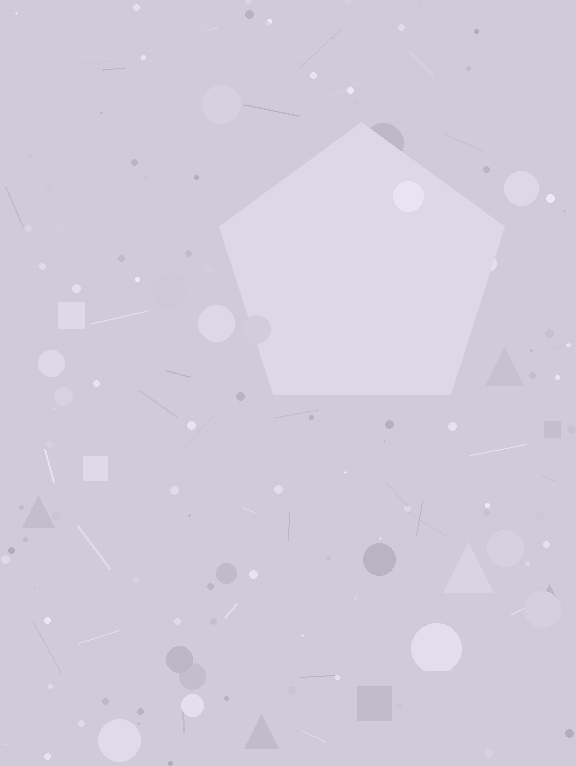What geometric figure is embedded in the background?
A pentagon is embedded in the background.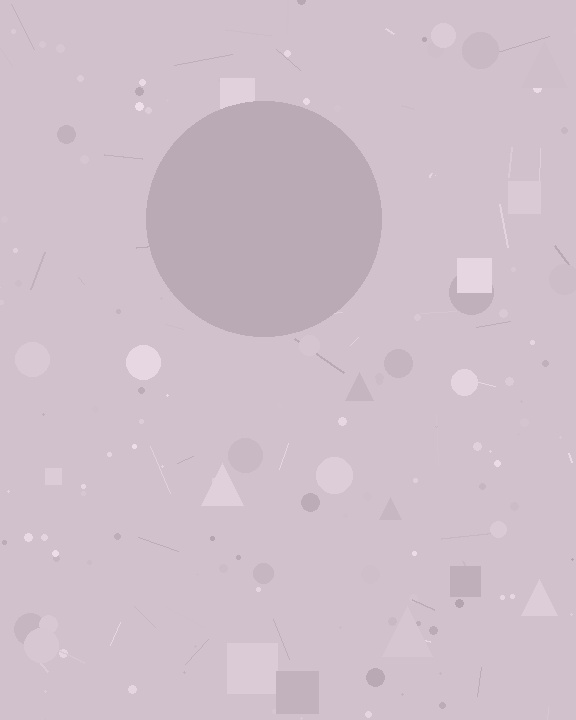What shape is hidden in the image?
A circle is hidden in the image.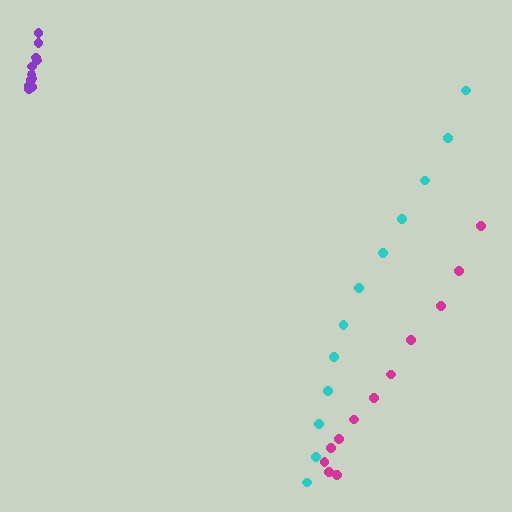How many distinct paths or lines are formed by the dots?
There are 3 distinct paths.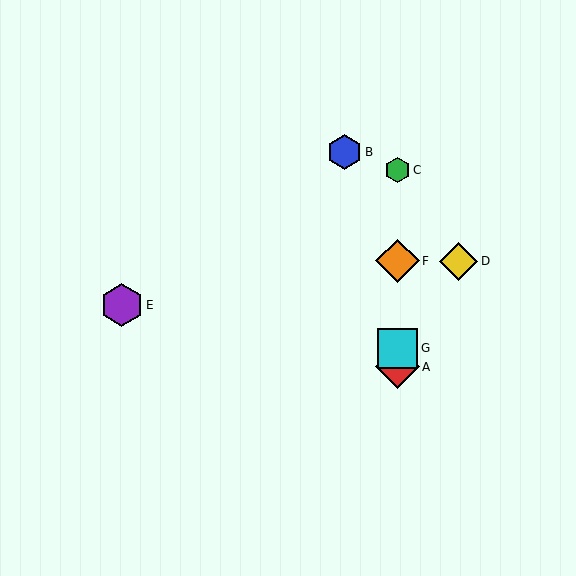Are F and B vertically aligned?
No, F is at x≈398 and B is at x≈345.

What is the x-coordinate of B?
Object B is at x≈345.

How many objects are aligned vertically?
4 objects (A, C, F, G) are aligned vertically.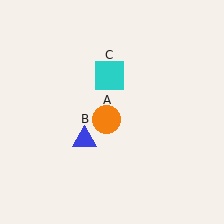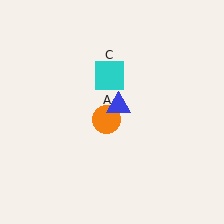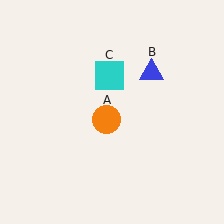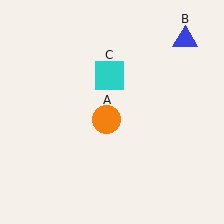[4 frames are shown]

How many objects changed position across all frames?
1 object changed position: blue triangle (object B).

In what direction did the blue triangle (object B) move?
The blue triangle (object B) moved up and to the right.